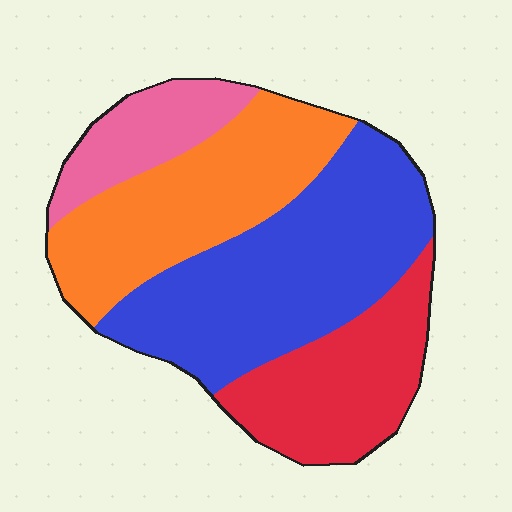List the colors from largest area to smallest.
From largest to smallest: blue, orange, red, pink.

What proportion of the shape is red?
Red takes up less than a quarter of the shape.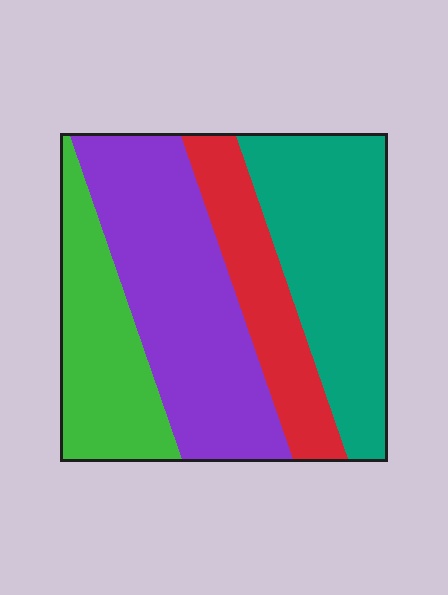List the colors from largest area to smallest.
From largest to smallest: purple, teal, green, red.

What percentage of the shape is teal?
Teal covers 29% of the shape.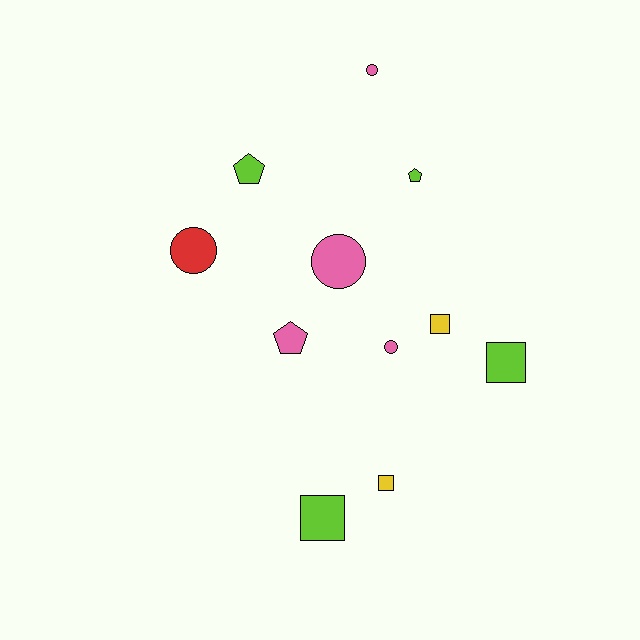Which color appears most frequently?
Pink, with 4 objects.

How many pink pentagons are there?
There is 1 pink pentagon.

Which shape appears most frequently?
Square, with 4 objects.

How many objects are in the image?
There are 11 objects.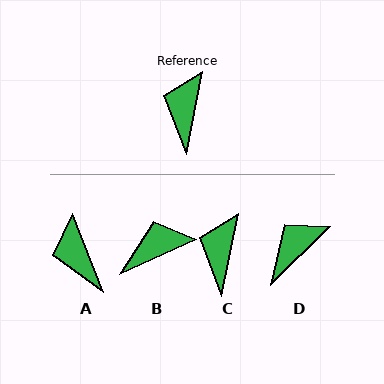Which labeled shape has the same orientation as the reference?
C.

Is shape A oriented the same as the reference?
No, it is off by about 33 degrees.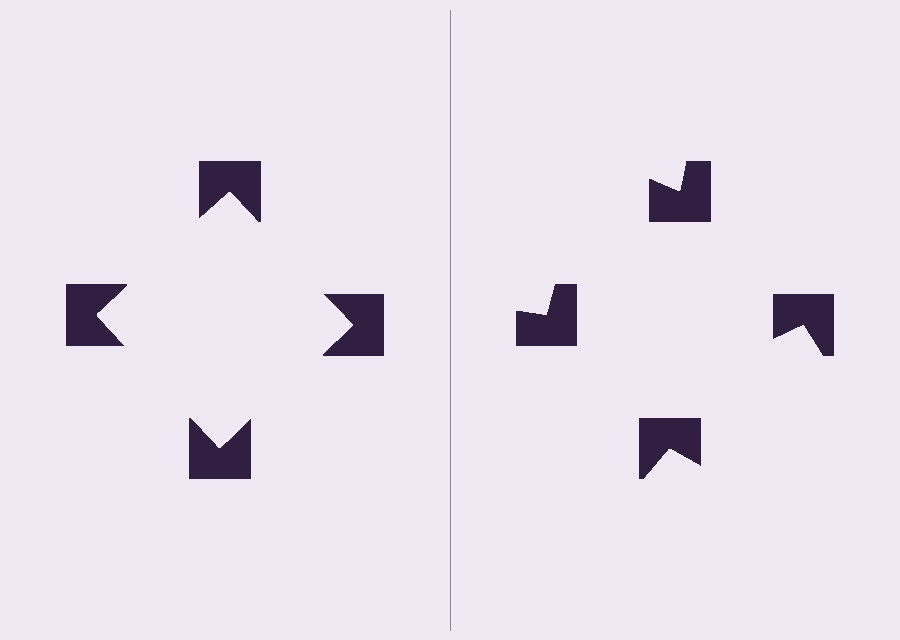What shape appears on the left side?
An illusory square.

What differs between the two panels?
The notched squares are positioned identically on both sides; only the wedge orientations differ. On the left they align to a square; on the right they are misaligned.